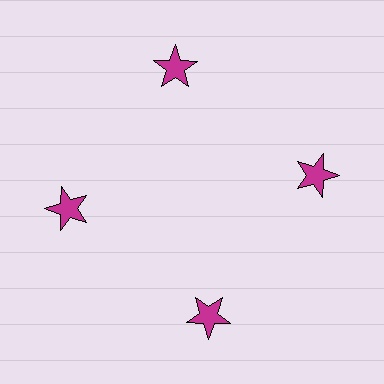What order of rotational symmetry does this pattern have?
This pattern has 4-fold rotational symmetry.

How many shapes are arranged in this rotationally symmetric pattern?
There are 4 shapes, arranged in 4 groups of 1.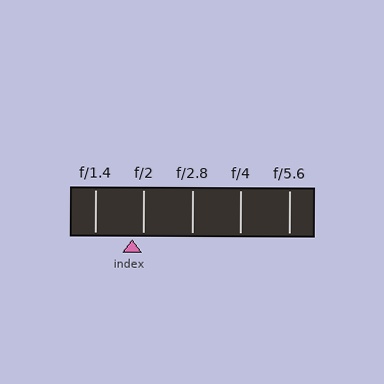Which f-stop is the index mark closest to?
The index mark is closest to f/2.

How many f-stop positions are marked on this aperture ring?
There are 5 f-stop positions marked.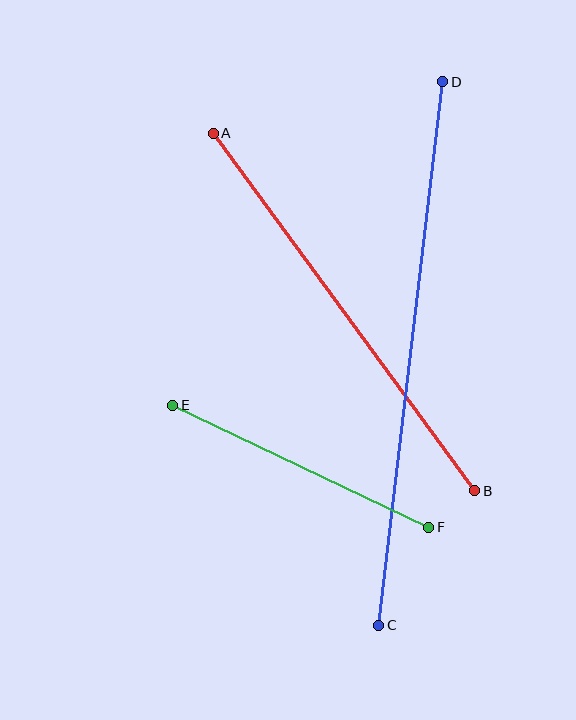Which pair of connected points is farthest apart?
Points C and D are farthest apart.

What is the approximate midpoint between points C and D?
The midpoint is at approximately (411, 354) pixels.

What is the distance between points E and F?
The distance is approximately 283 pixels.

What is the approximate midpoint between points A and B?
The midpoint is at approximately (344, 312) pixels.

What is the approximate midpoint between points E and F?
The midpoint is at approximately (301, 466) pixels.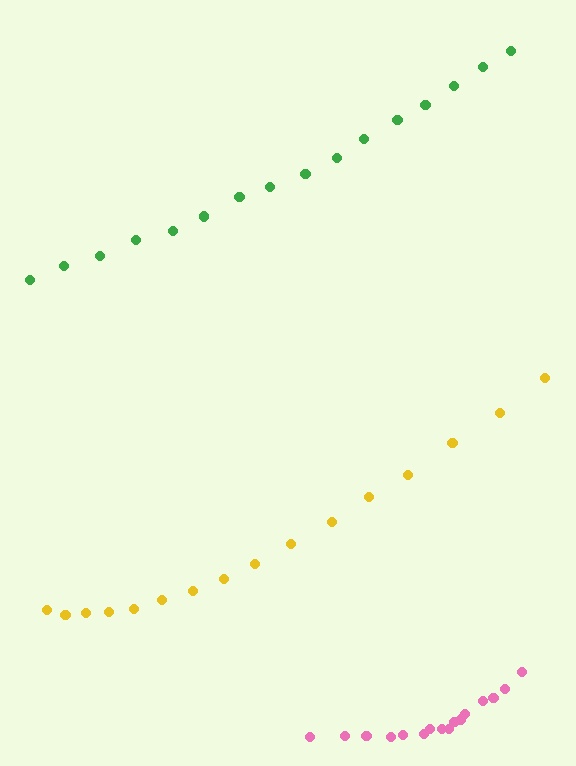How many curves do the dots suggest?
There are 3 distinct paths.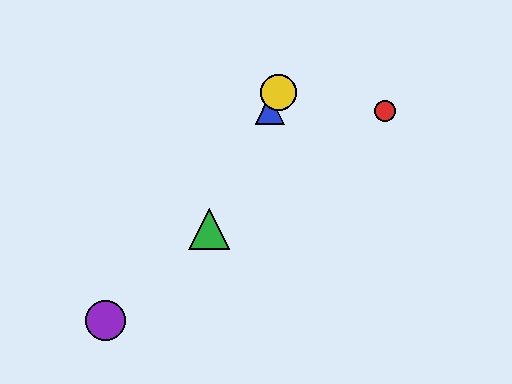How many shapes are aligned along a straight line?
3 shapes (the blue triangle, the green triangle, the yellow circle) are aligned along a straight line.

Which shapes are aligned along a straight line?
The blue triangle, the green triangle, the yellow circle are aligned along a straight line.